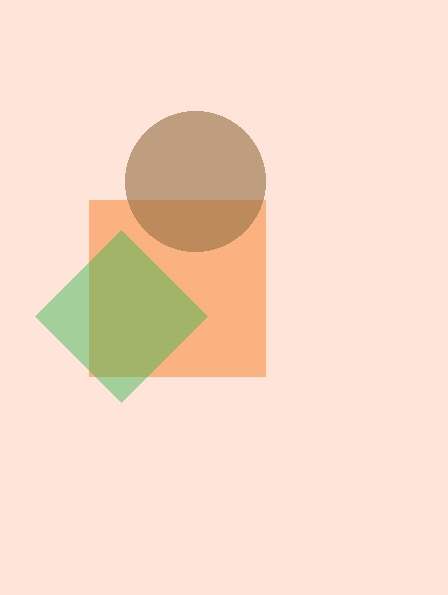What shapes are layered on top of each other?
The layered shapes are: an orange square, a green diamond, a brown circle.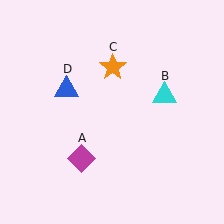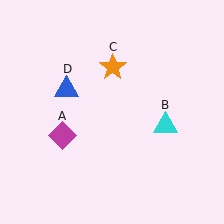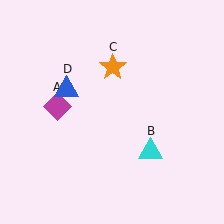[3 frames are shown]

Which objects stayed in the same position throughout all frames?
Orange star (object C) and blue triangle (object D) remained stationary.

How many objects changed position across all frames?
2 objects changed position: magenta diamond (object A), cyan triangle (object B).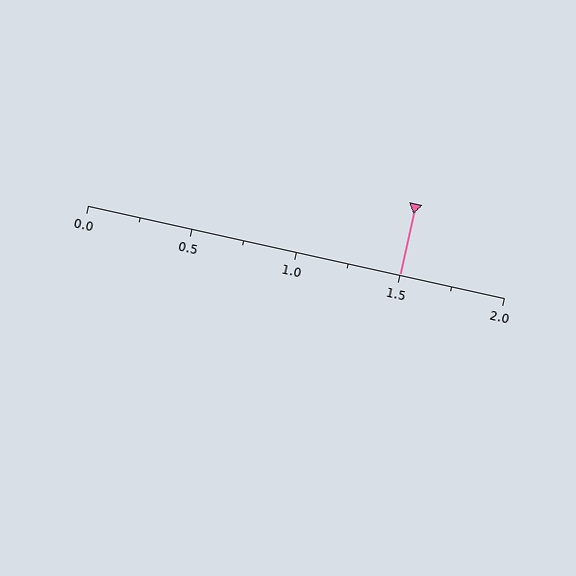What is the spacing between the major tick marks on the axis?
The major ticks are spaced 0.5 apart.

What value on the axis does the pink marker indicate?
The marker indicates approximately 1.5.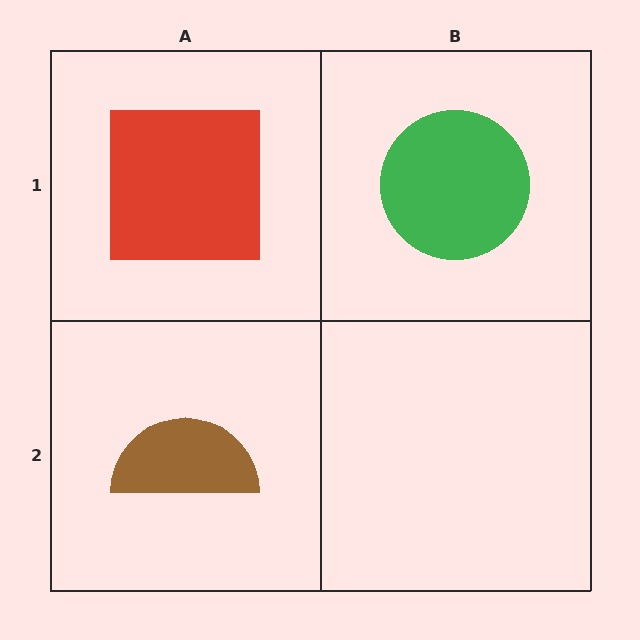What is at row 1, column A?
A red square.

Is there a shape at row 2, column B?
No, that cell is empty.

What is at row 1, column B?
A green circle.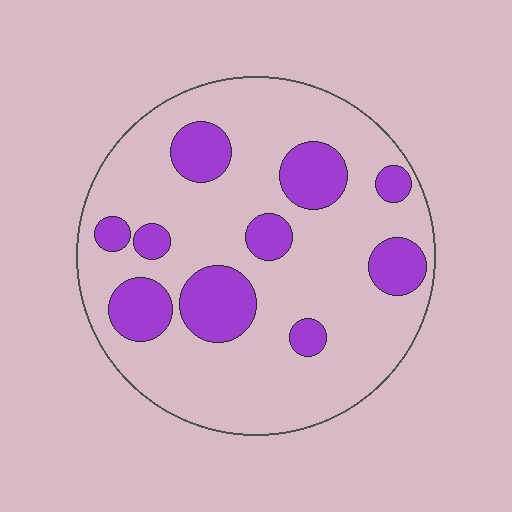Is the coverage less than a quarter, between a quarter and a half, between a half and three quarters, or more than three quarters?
Less than a quarter.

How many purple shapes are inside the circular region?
10.